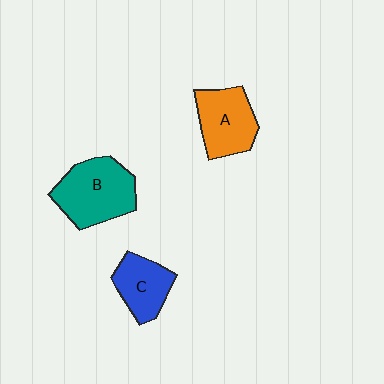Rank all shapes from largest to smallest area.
From largest to smallest: B (teal), A (orange), C (blue).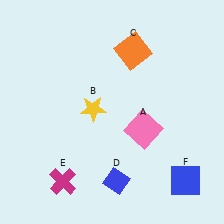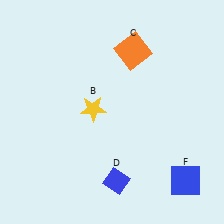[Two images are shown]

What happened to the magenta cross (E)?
The magenta cross (E) was removed in Image 2. It was in the bottom-left area of Image 1.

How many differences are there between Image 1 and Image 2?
There are 2 differences between the two images.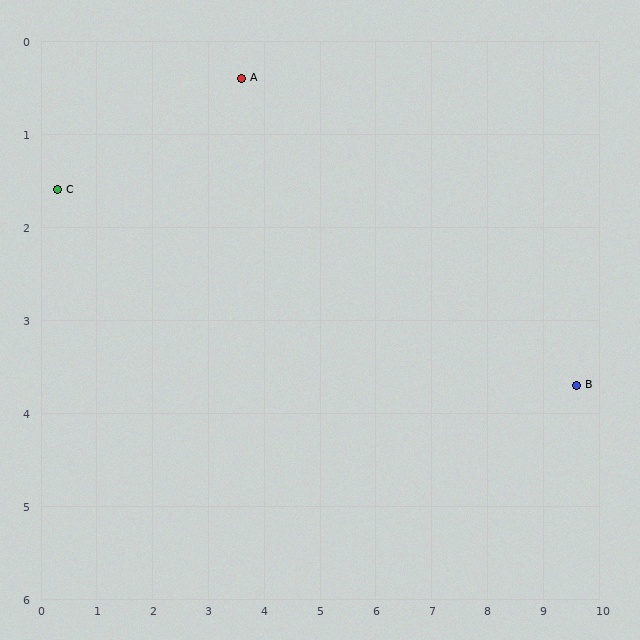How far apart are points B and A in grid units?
Points B and A are about 6.8 grid units apart.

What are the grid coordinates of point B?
Point B is at approximately (9.6, 3.7).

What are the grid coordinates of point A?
Point A is at approximately (3.6, 0.4).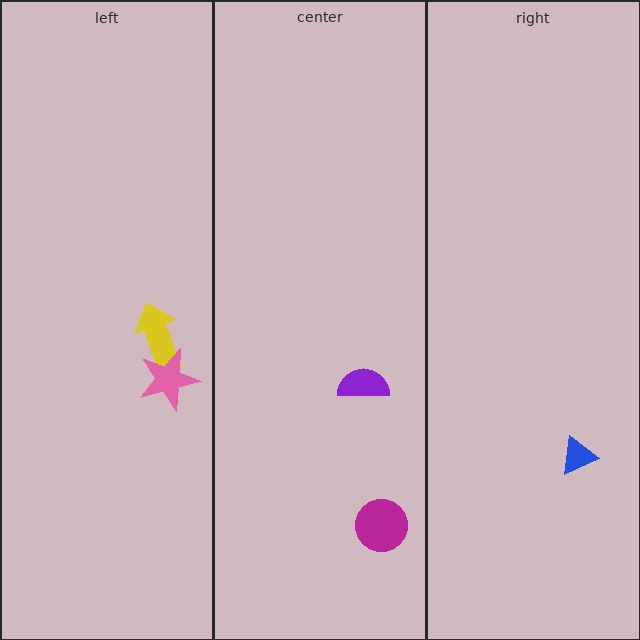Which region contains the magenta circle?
The center region.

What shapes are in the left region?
The yellow arrow, the pink star.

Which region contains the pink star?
The left region.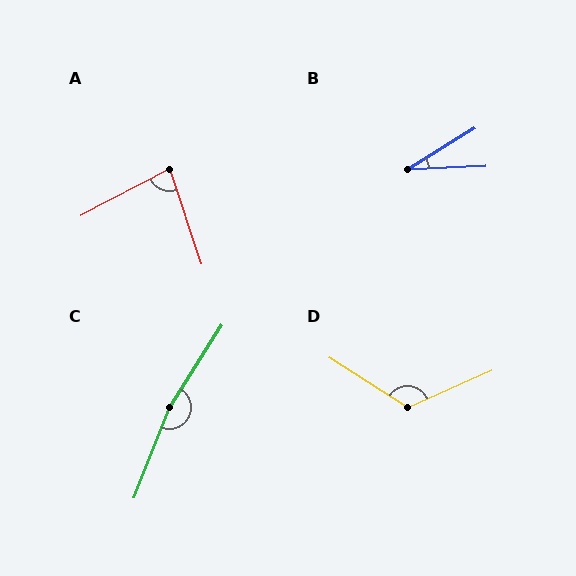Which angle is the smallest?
B, at approximately 29 degrees.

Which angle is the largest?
C, at approximately 169 degrees.